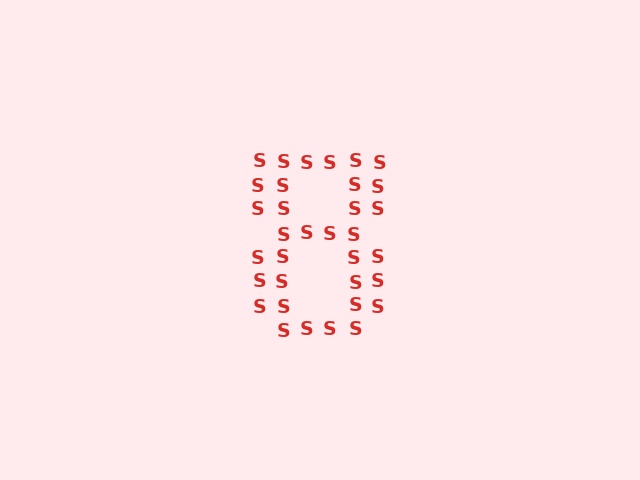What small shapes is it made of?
It is made of small letter S's.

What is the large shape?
The large shape is the digit 8.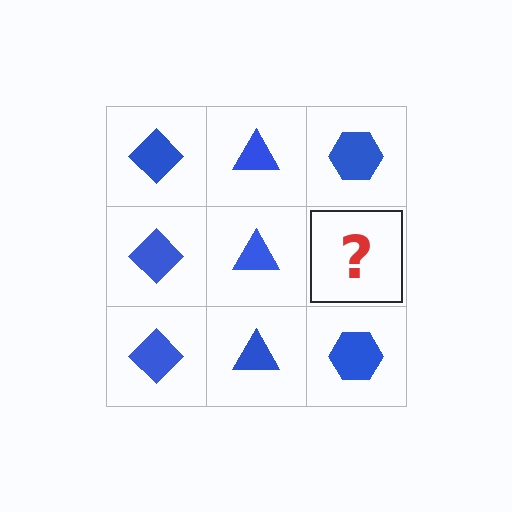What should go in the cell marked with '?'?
The missing cell should contain a blue hexagon.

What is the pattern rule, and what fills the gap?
The rule is that each column has a consistent shape. The gap should be filled with a blue hexagon.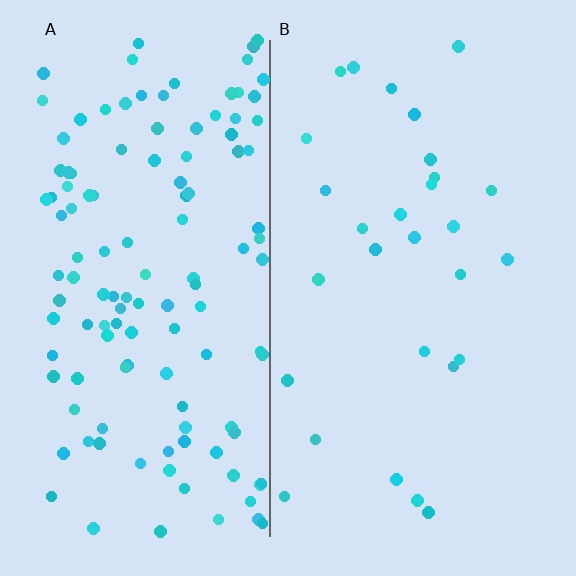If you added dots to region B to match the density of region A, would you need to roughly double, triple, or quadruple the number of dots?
Approximately quadruple.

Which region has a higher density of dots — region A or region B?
A (the left).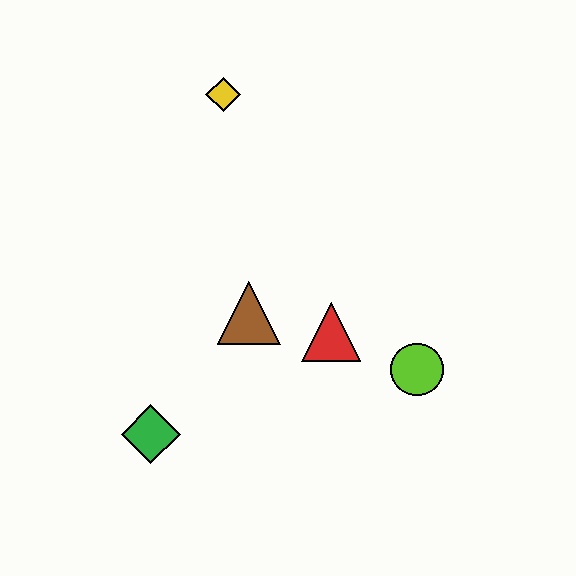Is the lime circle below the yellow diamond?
Yes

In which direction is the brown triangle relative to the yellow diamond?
The brown triangle is below the yellow diamond.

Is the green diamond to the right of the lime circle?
No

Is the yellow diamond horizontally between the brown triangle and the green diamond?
Yes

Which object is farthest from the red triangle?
The yellow diamond is farthest from the red triangle.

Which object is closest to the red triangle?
The brown triangle is closest to the red triangle.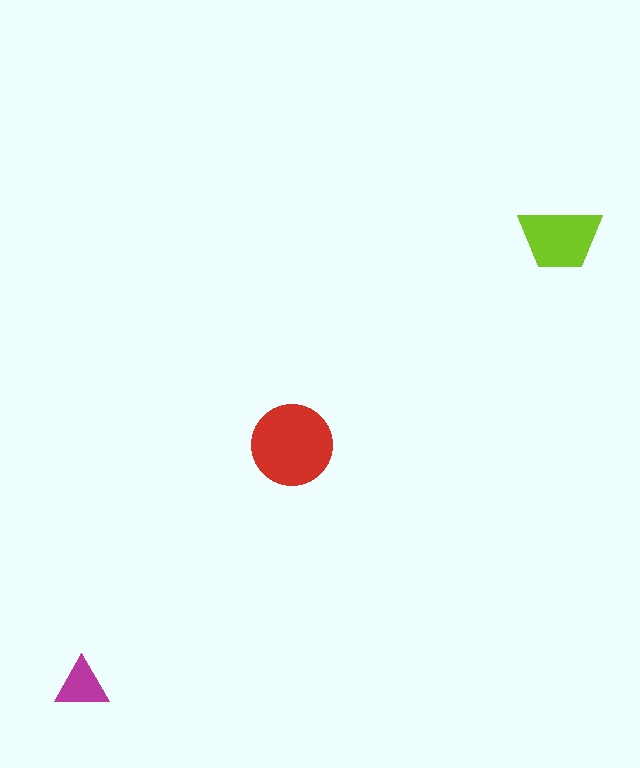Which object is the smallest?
The magenta triangle.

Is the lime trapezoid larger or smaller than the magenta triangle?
Larger.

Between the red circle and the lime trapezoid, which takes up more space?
The red circle.